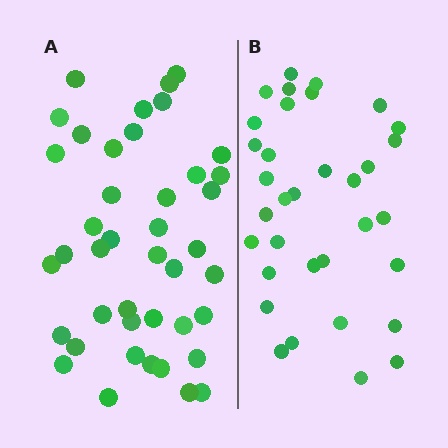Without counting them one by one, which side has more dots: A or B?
Region A (the left region) has more dots.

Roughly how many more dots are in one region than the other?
Region A has roughly 8 or so more dots than region B.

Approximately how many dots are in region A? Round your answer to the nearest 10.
About 40 dots. (The exact count is 42, which rounds to 40.)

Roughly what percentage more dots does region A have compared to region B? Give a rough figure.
About 25% more.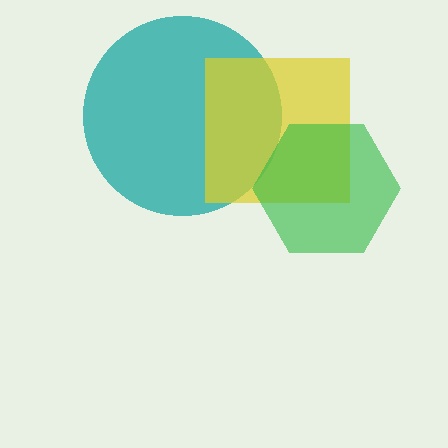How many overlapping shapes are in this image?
There are 3 overlapping shapes in the image.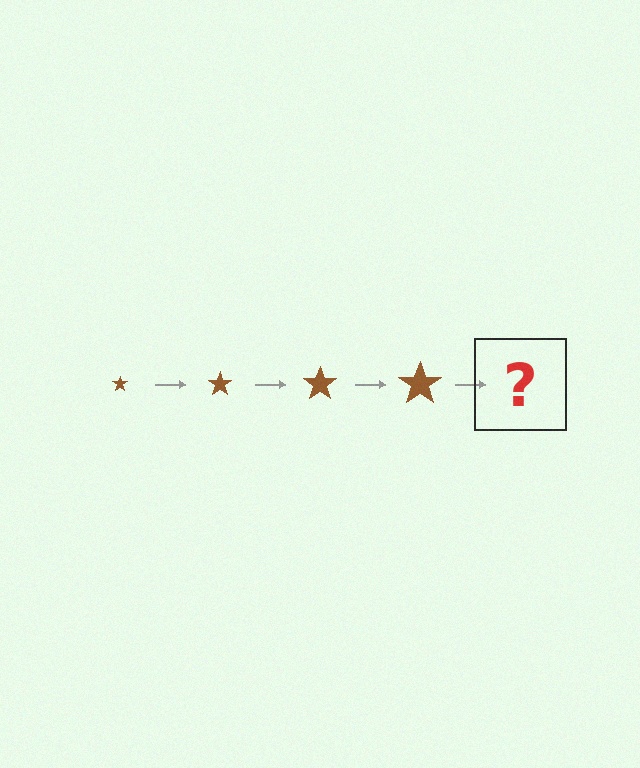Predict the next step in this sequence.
The next step is a brown star, larger than the previous one.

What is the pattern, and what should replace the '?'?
The pattern is that the star gets progressively larger each step. The '?' should be a brown star, larger than the previous one.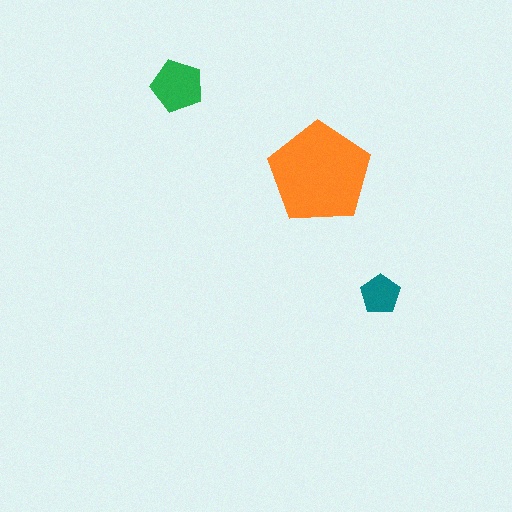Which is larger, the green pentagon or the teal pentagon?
The green one.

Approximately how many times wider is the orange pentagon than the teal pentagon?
About 2.5 times wider.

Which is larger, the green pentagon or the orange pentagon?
The orange one.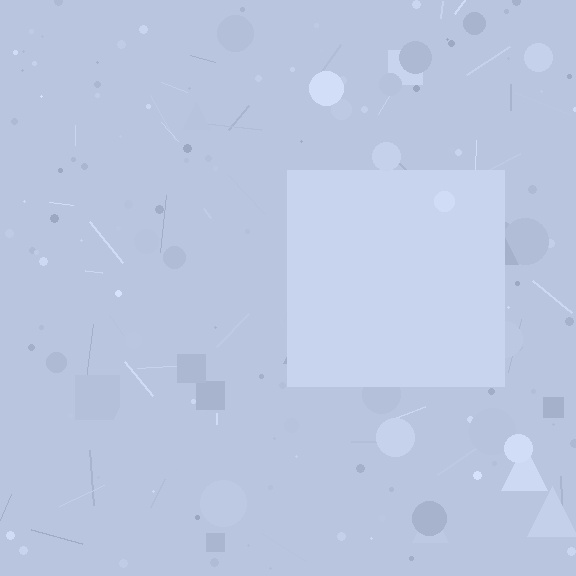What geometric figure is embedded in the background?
A square is embedded in the background.